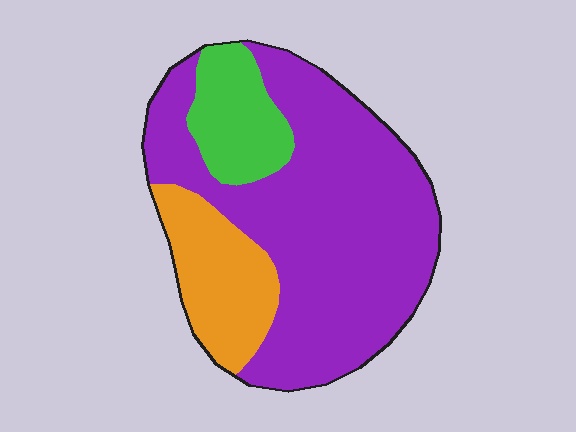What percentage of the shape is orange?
Orange covers about 20% of the shape.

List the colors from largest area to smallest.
From largest to smallest: purple, orange, green.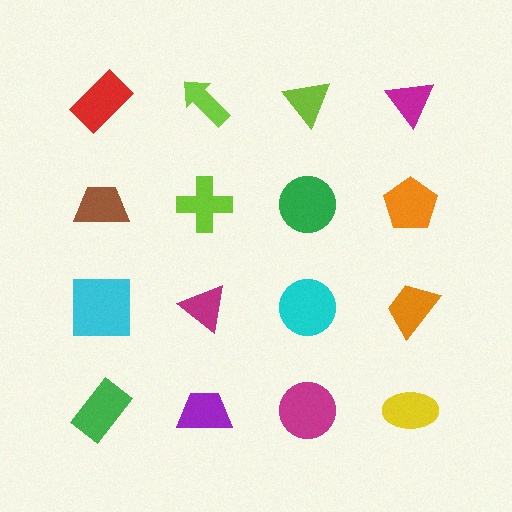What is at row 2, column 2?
A lime cross.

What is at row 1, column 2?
A lime arrow.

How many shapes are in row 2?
4 shapes.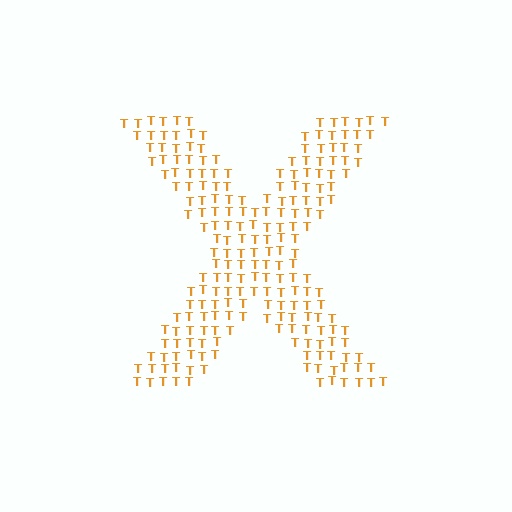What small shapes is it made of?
It is made of small letter T's.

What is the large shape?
The large shape is the letter X.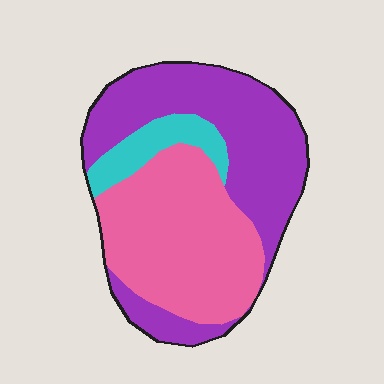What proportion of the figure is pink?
Pink takes up about two fifths (2/5) of the figure.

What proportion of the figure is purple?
Purple takes up about one half (1/2) of the figure.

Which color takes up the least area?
Cyan, at roughly 10%.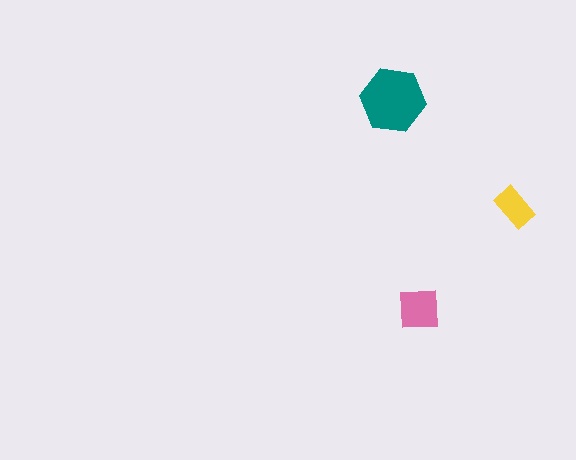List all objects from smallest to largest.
The yellow rectangle, the pink square, the teal hexagon.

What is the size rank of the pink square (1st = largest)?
2nd.